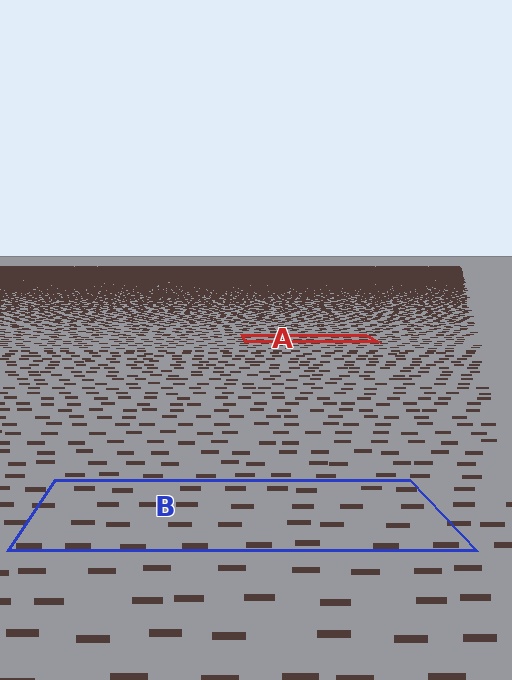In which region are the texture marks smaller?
The texture marks are smaller in region A, because it is farther away.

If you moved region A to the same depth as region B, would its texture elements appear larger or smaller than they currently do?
They would appear larger. At a closer depth, the same texture elements are projected at a bigger on-screen size.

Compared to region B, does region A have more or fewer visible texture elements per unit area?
Region A has more texture elements per unit area — they are packed more densely because it is farther away.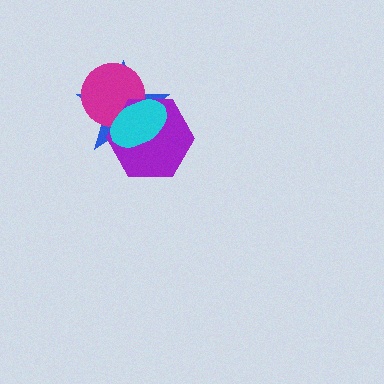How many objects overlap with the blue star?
3 objects overlap with the blue star.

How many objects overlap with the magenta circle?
3 objects overlap with the magenta circle.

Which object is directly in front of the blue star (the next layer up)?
The magenta circle is directly in front of the blue star.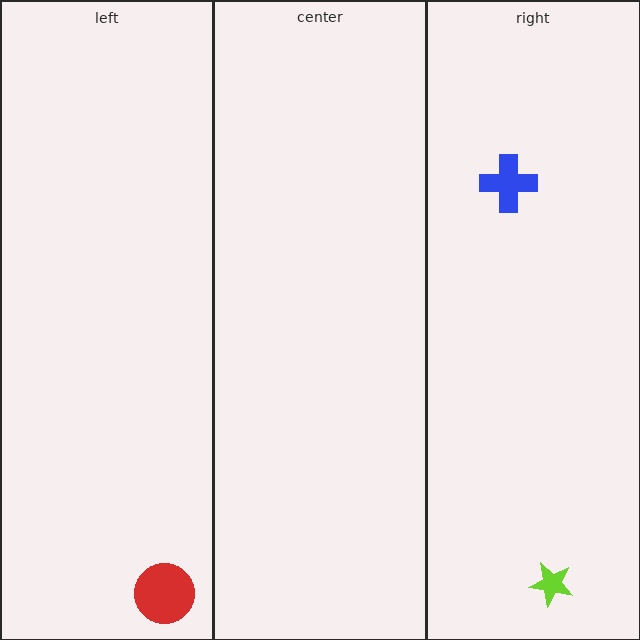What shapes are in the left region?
The red circle.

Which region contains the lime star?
The right region.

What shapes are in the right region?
The blue cross, the lime star.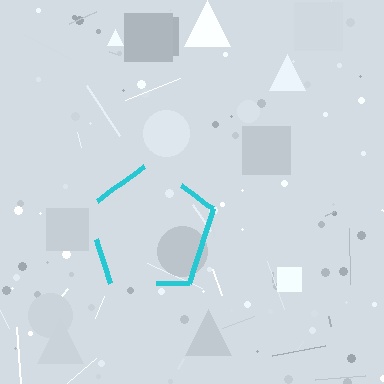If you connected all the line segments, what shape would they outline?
They would outline a pentagon.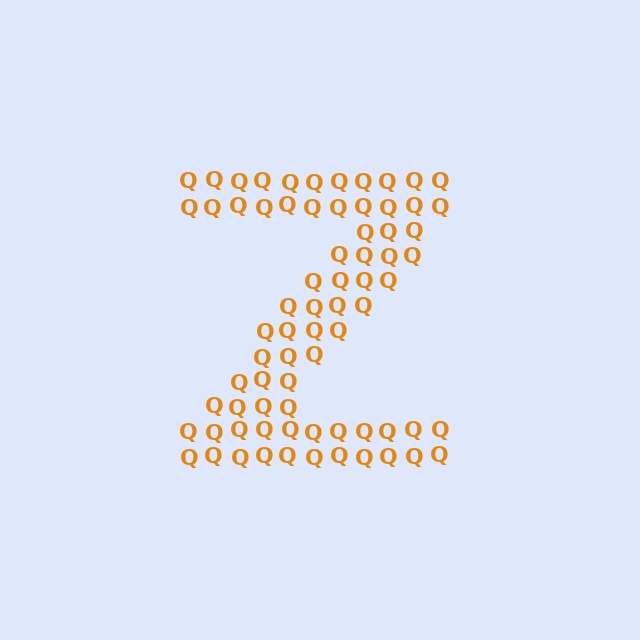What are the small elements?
The small elements are letter Q's.